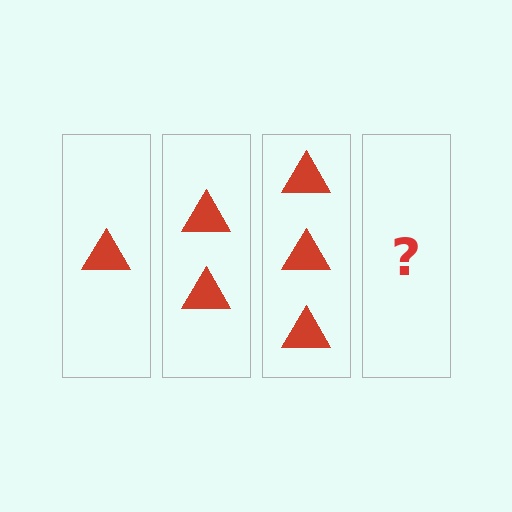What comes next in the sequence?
The next element should be 4 triangles.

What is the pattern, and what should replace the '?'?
The pattern is that each step adds one more triangle. The '?' should be 4 triangles.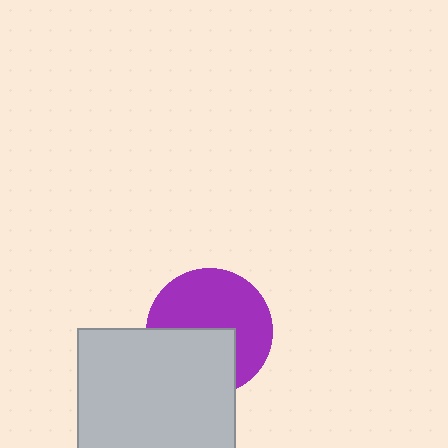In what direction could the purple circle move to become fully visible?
The purple circle could move up. That would shift it out from behind the light gray square entirely.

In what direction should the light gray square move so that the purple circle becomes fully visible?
The light gray square should move down. That is the shortest direction to clear the overlap and leave the purple circle fully visible.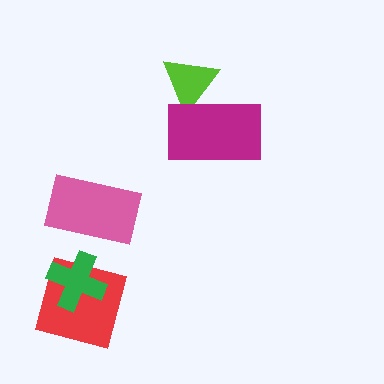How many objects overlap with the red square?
1 object overlaps with the red square.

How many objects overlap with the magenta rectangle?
1 object overlaps with the magenta rectangle.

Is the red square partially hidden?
Yes, it is partially covered by another shape.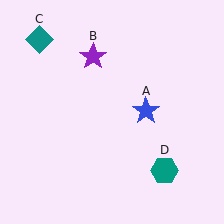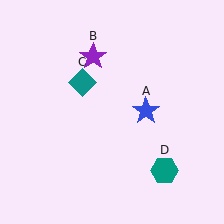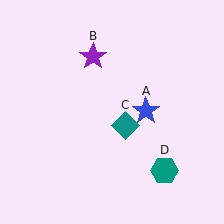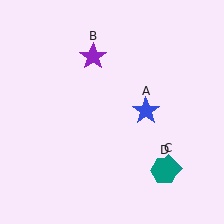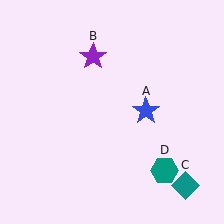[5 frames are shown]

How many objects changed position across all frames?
1 object changed position: teal diamond (object C).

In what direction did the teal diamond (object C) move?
The teal diamond (object C) moved down and to the right.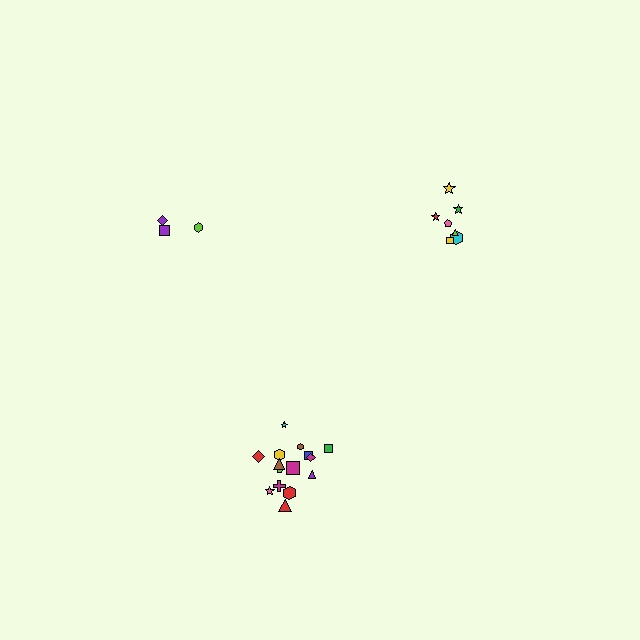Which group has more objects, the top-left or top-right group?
The top-right group.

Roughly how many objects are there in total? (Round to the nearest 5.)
Roughly 25 objects in total.